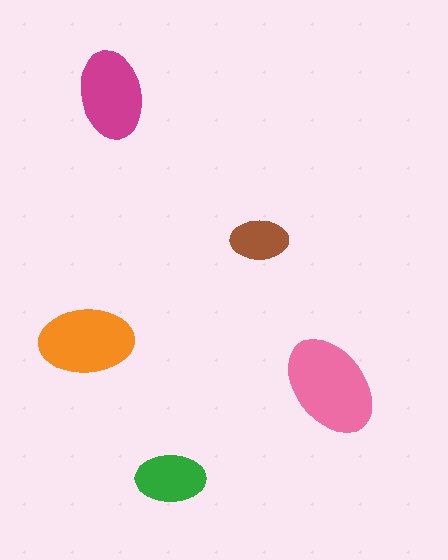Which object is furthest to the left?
The orange ellipse is leftmost.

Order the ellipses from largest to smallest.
the pink one, the orange one, the magenta one, the green one, the brown one.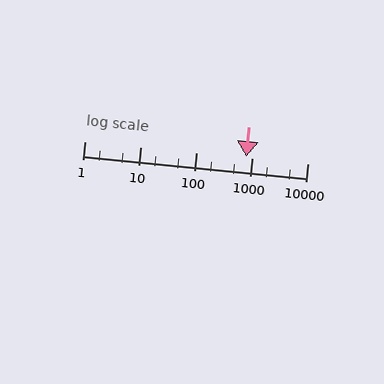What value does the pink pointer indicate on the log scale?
The pointer indicates approximately 810.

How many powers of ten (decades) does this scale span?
The scale spans 4 decades, from 1 to 10000.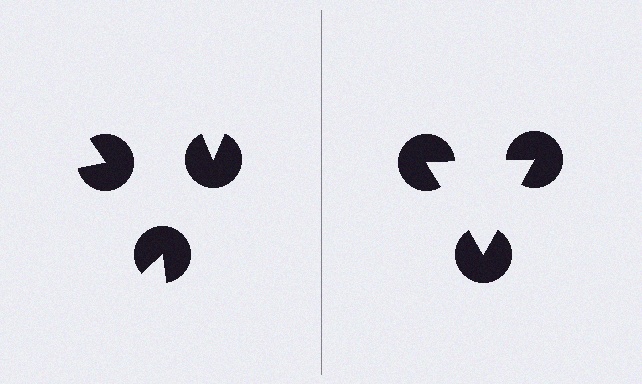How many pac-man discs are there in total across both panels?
6 — 3 on each side.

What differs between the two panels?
The pac-man discs are positioned identically on both sides; only the wedge orientations differ. On the right they align to a triangle; on the left they are misaligned.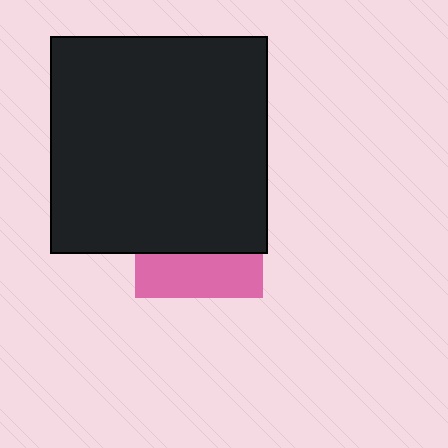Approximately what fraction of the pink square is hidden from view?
Roughly 66% of the pink square is hidden behind the black square.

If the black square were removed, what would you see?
You would see the complete pink square.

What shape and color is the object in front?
The object in front is a black square.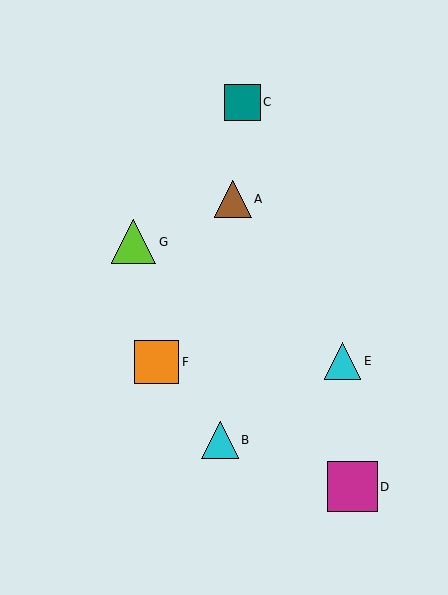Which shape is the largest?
The magenta square (labeled D) is the largest.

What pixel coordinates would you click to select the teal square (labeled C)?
Click at (242, 102) to select the teal square C.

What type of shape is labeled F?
Shape F is an orange square.